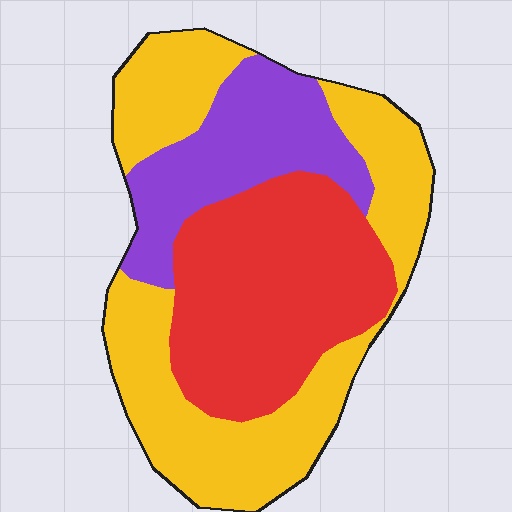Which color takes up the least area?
Purple, at roughly 20%.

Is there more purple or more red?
Red.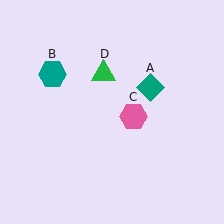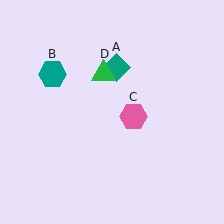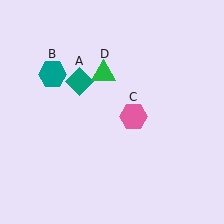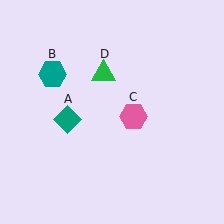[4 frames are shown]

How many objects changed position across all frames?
1 object changed position: teal diamond (object A).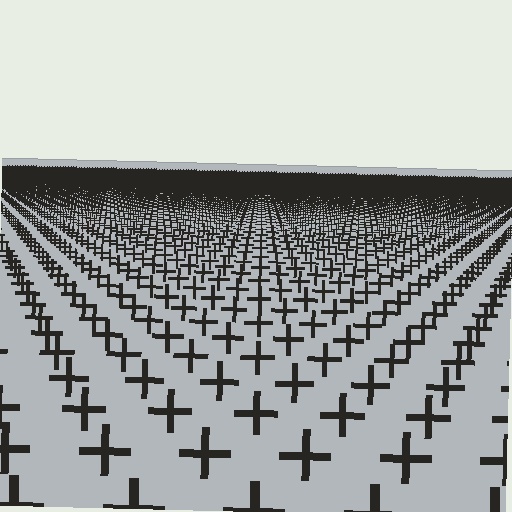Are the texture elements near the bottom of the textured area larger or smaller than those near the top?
Larger. Near the bottom, elements are closer to the viewer and appear at a bigger on-screen size.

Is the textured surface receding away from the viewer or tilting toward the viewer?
The surface is receding away from the viewer. Texture elements get smaller and denser toward the top.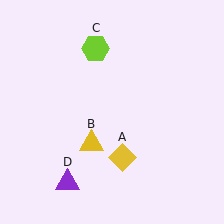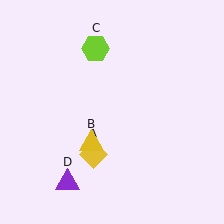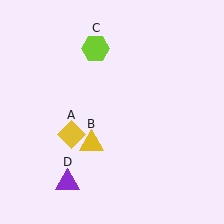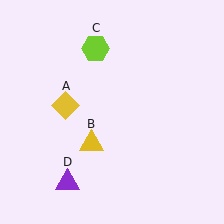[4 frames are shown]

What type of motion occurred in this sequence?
The yellow diamond (object A) rotated clockwise around the center of the scene.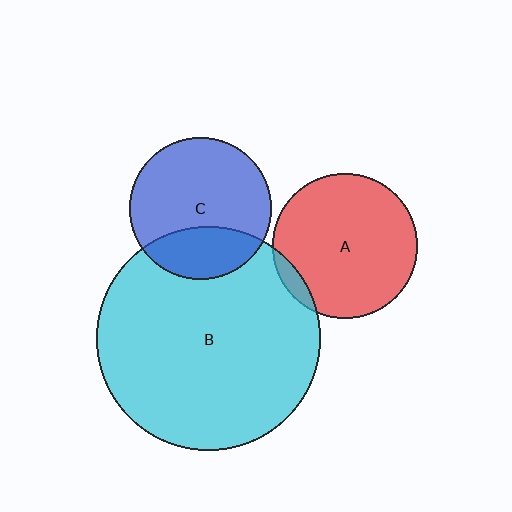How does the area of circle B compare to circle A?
Approximately 2.4 times.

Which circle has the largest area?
Circle B (cyan).